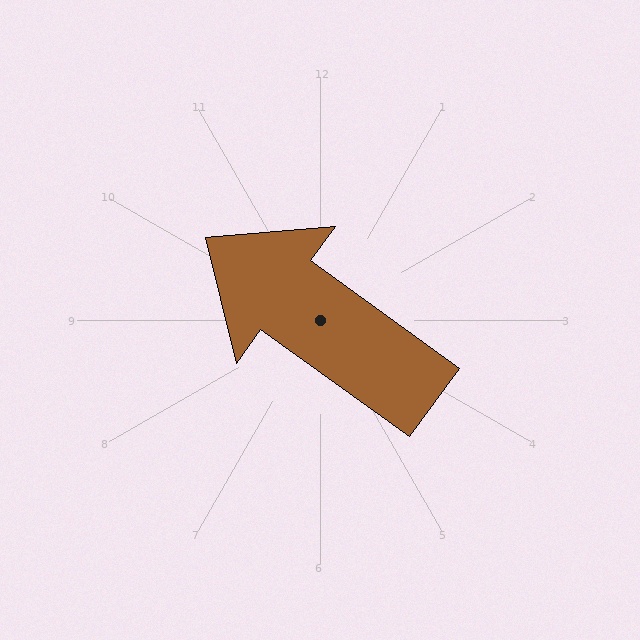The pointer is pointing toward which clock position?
Roughly 10 o'clock.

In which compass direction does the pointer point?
Northwest.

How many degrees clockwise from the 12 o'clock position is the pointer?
Approximately 306 degrees.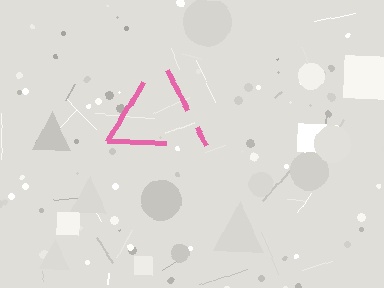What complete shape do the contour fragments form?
The contour fragments form a triangle.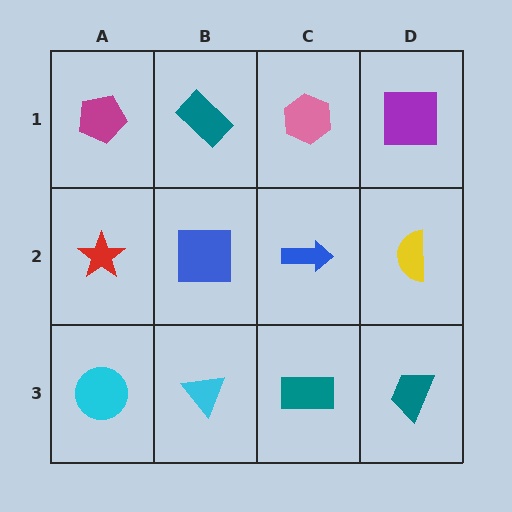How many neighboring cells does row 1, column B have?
3.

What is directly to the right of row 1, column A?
A teal rectangle.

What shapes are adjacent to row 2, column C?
A pink hexagon (row 1, column C), a teal rectangle (row 3, column C), a blue square (row 2, column B), a yellow semicircle (row 2, column D).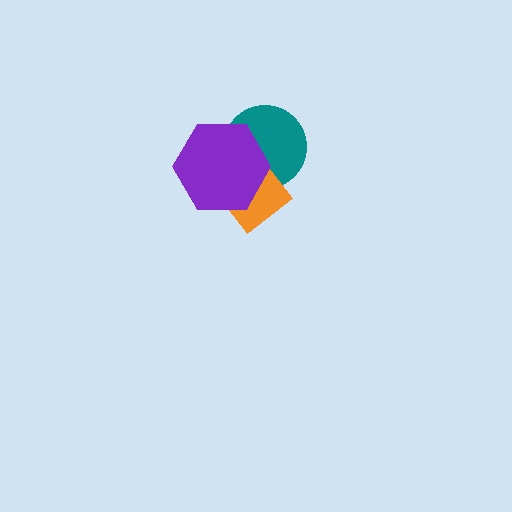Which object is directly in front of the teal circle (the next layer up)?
The orange diamond is directly in front of the teal circle.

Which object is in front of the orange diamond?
The purple hexagon is in front of the orange diamond.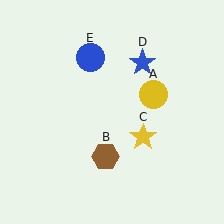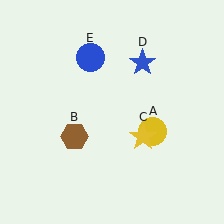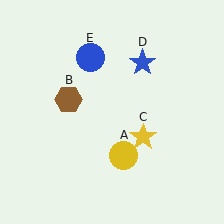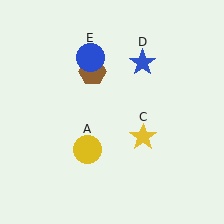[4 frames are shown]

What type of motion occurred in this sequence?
The yellow circle (object A), brown hexagon (object B) rotated clockwise around the center of the scene.